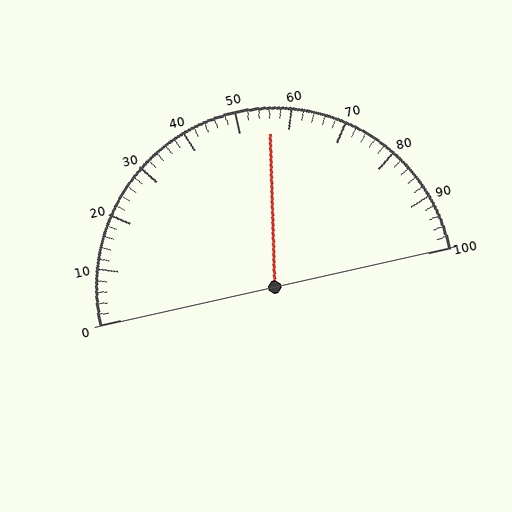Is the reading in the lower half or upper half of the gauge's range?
The reading is in the upper half of the range (0 to 100).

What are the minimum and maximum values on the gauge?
The gauge ranges from 0 to 100.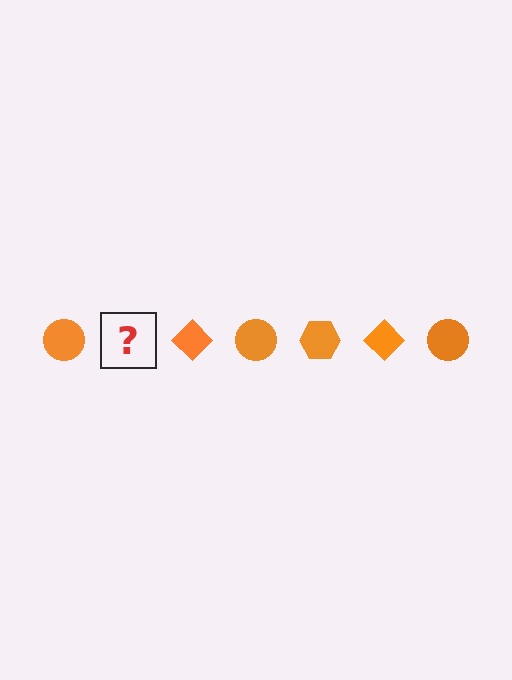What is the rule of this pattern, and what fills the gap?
The rule is that the pattern cycles through circle, hexagon, diamond shapes in orange. The gap should be filled with an orange hexagon.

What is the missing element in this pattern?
The missing element is an orange hexagon.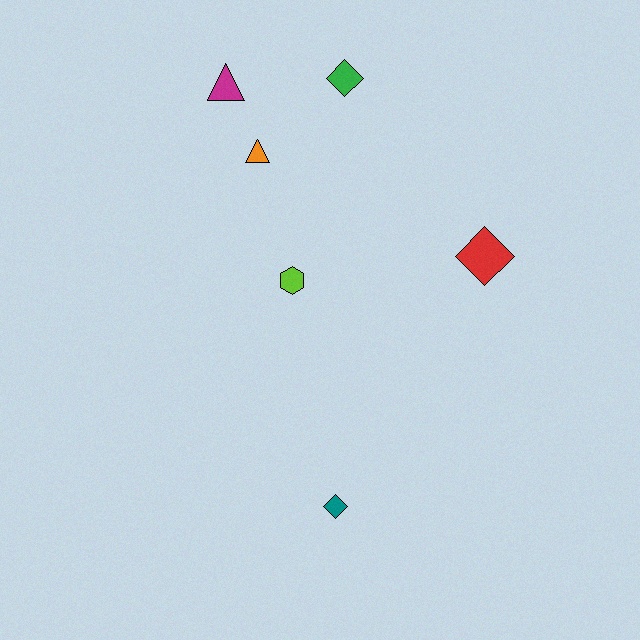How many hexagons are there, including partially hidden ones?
There is 1 hexagon.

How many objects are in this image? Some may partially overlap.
There are 6 objects.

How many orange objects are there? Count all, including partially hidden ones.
There is 1 orange object.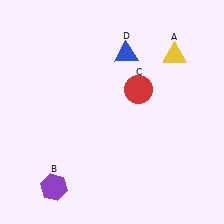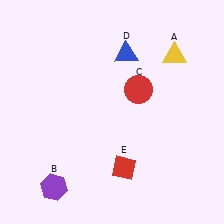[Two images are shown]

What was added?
A red diamond (E) was added in Image 2.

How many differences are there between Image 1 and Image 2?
There is 1 difference between the two images.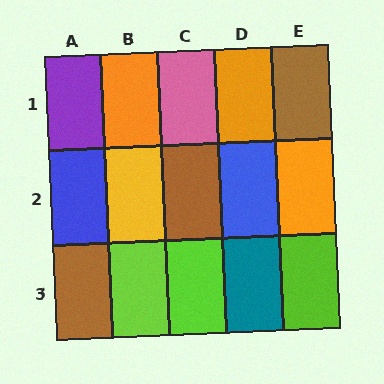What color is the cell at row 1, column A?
Purple.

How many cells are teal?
1 cell is teal.